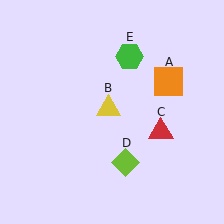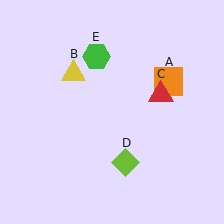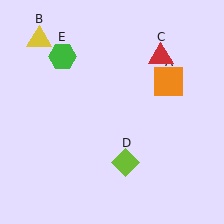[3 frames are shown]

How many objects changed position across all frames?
3 objects changed position: yellow triangle (object B), red triangle (object C), green hexagon (object E).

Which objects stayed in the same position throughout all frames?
Orange square (object A) and lime diamond (object D) remained stationary.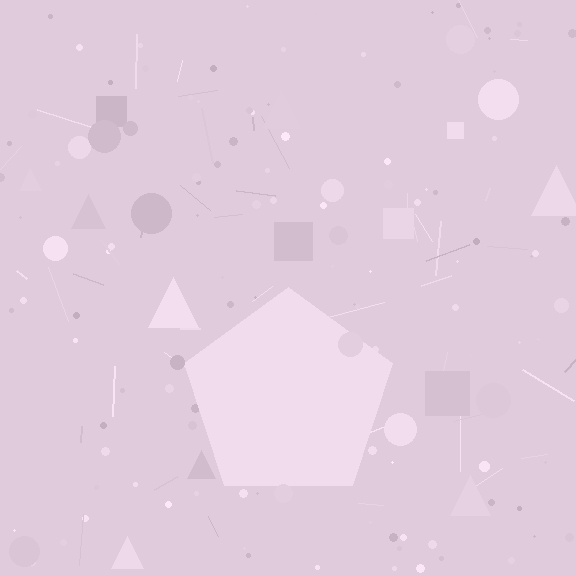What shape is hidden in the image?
A pentagon is hidden in the image.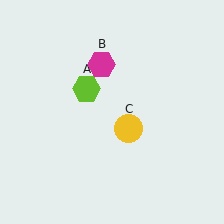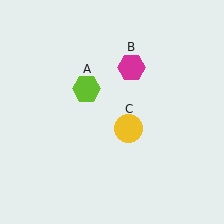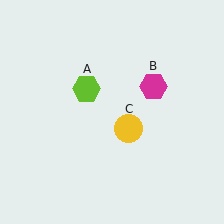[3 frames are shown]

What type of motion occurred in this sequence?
The magenta hexagon (object B) rotated clockwise around the center of the scene.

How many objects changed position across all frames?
1 object changed position: magenta hexagon (object B).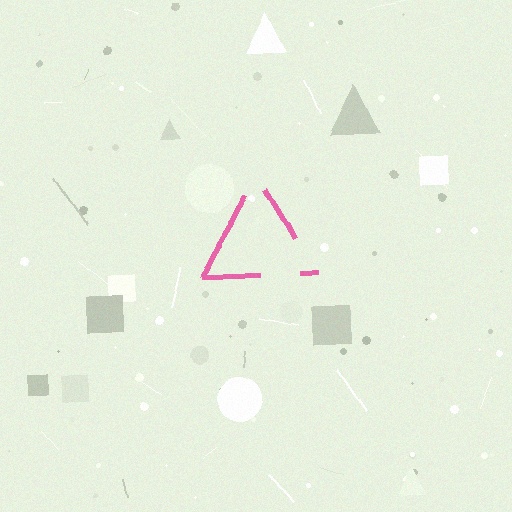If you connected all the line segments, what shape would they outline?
They would outline a triangle.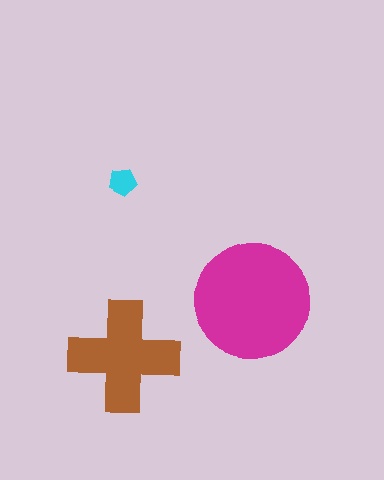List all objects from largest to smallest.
The magenta circle, the brown cross, the cyan pentagon.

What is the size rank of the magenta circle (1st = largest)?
1st.